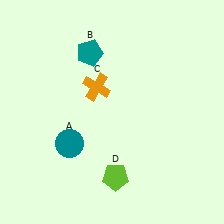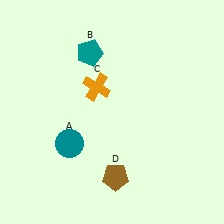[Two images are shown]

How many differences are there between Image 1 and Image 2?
There is 1 difference between the two images.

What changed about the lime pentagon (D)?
In Image 1, D is lime. In Image 2, it changed to brown.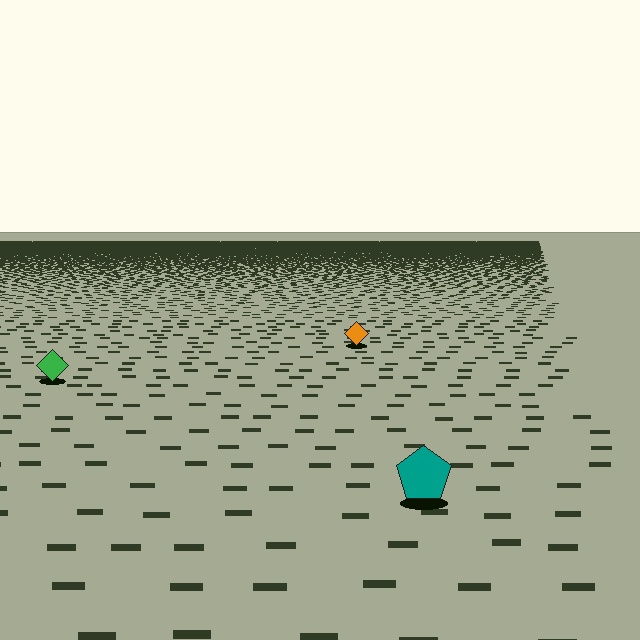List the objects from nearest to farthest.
From nearest to farthest: the teal pentagon, the green diamond, the orange diamond.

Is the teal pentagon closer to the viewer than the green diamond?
Yes. The teal pentagon is closer — you can tell from the texture gradient: the ground texture is coarser near it.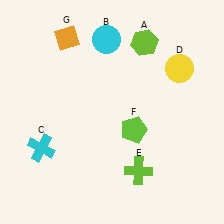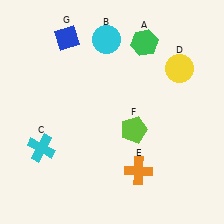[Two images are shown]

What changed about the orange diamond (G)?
In Image 1, G is orange. In Image 2, it changed to blue.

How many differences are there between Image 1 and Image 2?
There are 3 differences between the two images.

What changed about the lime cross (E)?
In Image 1, E is lime. In Image 2, it changed to orange.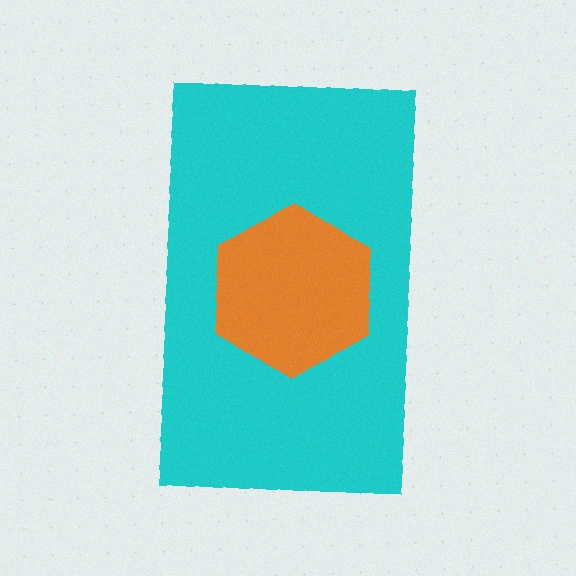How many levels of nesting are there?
2.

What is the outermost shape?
The cyan rectangle.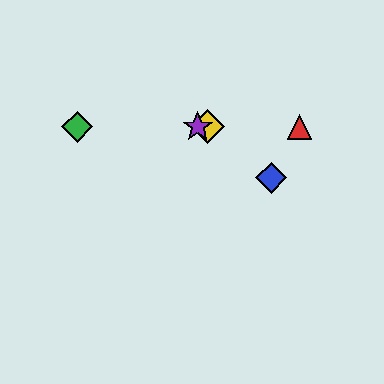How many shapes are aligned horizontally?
4 shapes (the red triangle, the green diamond, the yellow diamond, the purple star) are aligned horizontally.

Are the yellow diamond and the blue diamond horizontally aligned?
No, the yellow diamond is at y≈127 and the blue diamond is at y≈178.